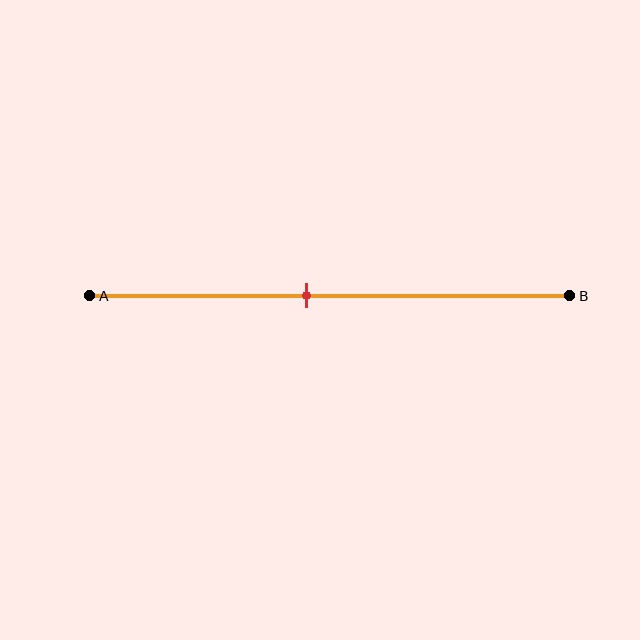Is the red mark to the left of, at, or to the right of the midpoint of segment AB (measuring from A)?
The red mark is to the left of the midpoint of segment AB.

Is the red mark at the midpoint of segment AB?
No, the mark is at about 45% from A, not at the 50% midpoint.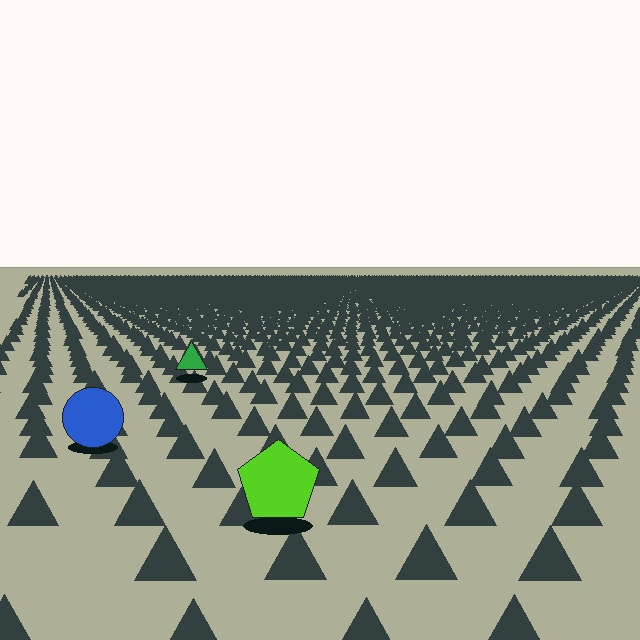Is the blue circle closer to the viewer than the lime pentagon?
No. The lime pentagon is closer — you can tell from the texture gradient: the ground texture is coarser near it.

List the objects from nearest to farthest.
From nearest to farthest: the lime pentagon, the blue circle, the green triangle.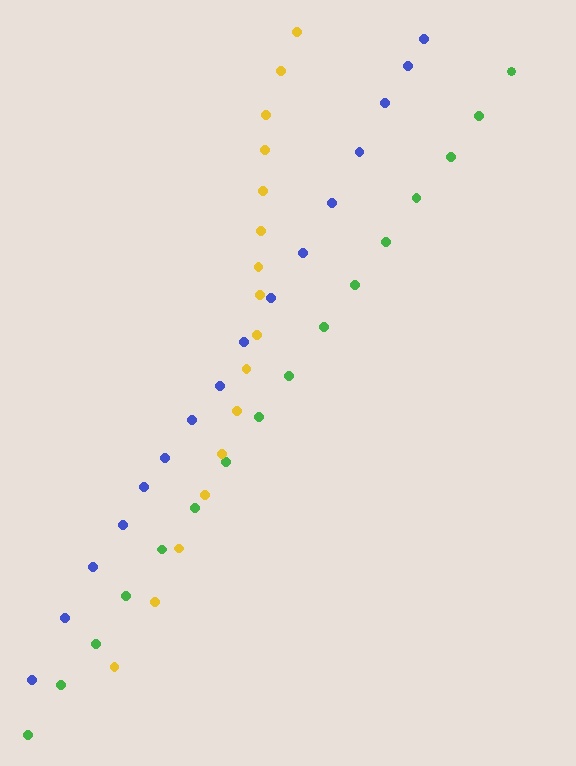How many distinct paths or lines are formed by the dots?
There are 3 distinct paths.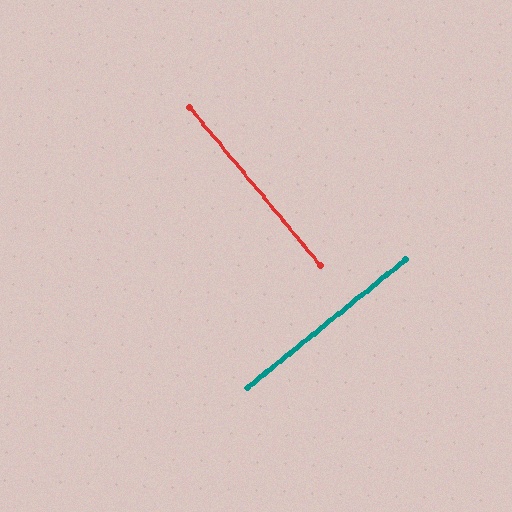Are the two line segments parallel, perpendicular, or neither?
Perpendicular — they meet at approximately 89°.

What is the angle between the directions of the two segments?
Approximately 89 degrees.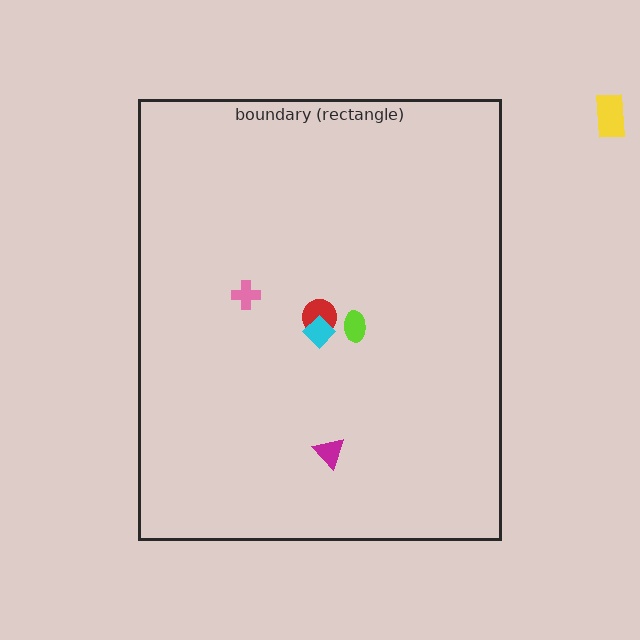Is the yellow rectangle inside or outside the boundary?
Outside.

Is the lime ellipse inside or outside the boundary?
Inside.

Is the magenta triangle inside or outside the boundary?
Inside.